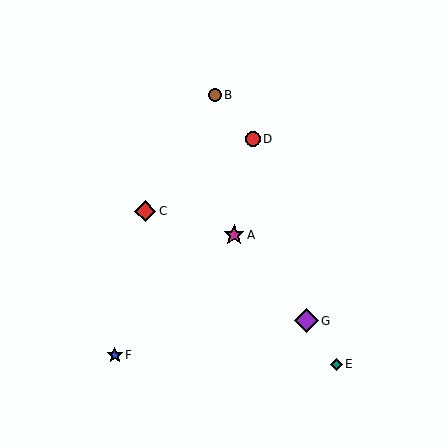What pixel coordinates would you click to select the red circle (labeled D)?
Click at (253, 139) to select the red circle D.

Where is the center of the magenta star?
The center of the magenta star is at (234, 235).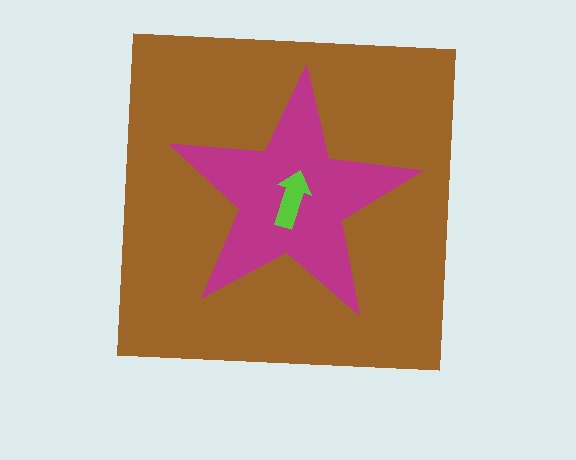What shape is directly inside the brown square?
The magenta star.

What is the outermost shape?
The brown square.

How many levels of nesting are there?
3.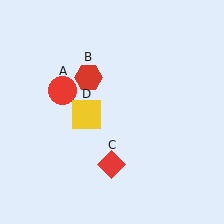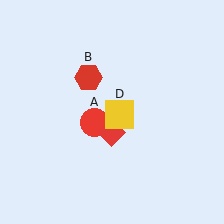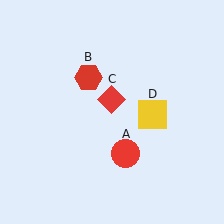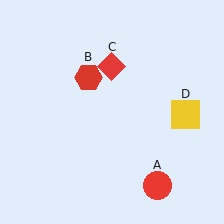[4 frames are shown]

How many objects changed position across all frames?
3 objects changed position: red circle (object A), red diamond (object C), yellow square (object D).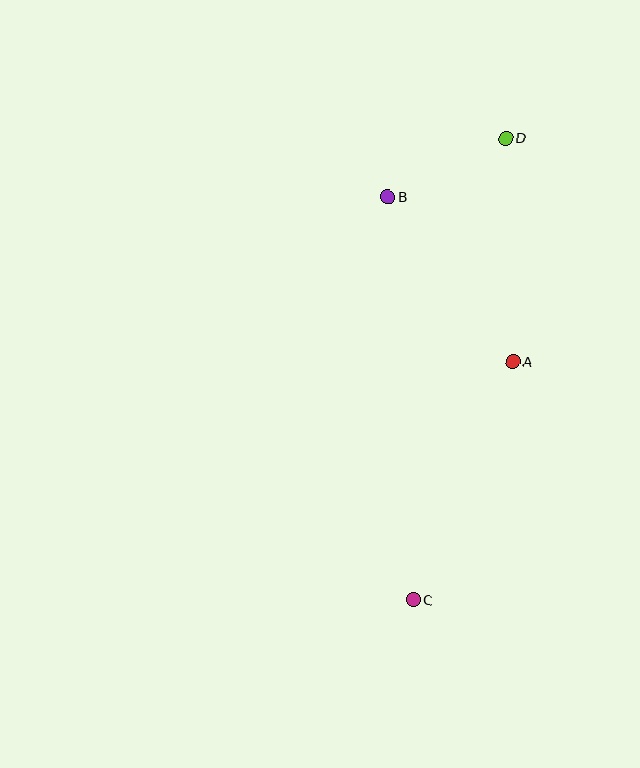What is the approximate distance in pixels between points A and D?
The distance between A and D is approximately 223 pixels.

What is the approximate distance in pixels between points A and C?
The distance between A and C is approximately 258 pixels.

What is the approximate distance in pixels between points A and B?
The distance between A and B is approximately 207 pixels.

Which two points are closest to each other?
Points B and D are closest to each other.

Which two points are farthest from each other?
Points C and D are farthest from each other.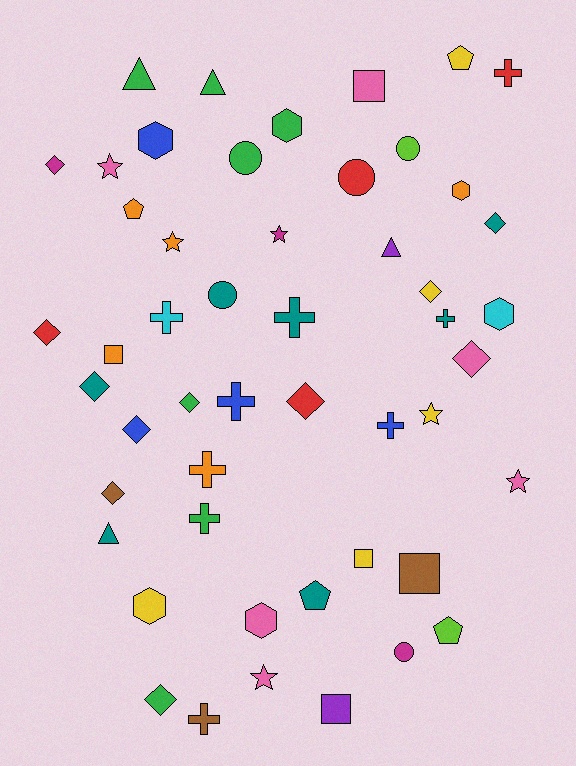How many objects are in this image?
There are 50 objects.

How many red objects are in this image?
There are 4 red objects.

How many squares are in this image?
There are 5 squares.